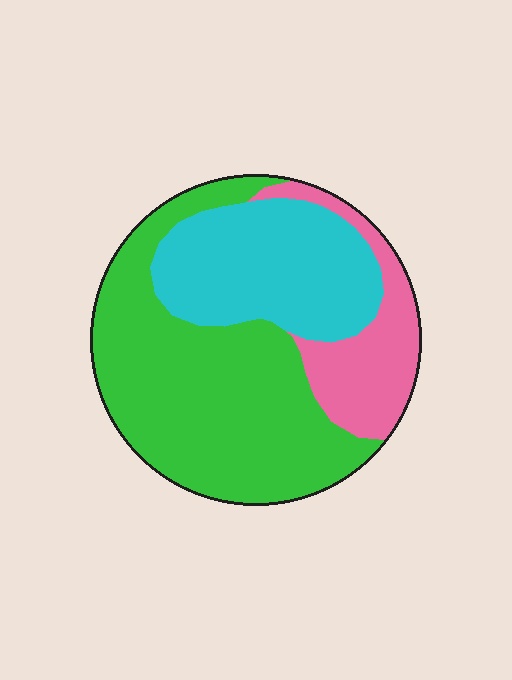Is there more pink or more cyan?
Cyan.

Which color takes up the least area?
Pink, at roughly 20%.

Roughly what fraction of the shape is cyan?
Cyan covers about 30% of the shape.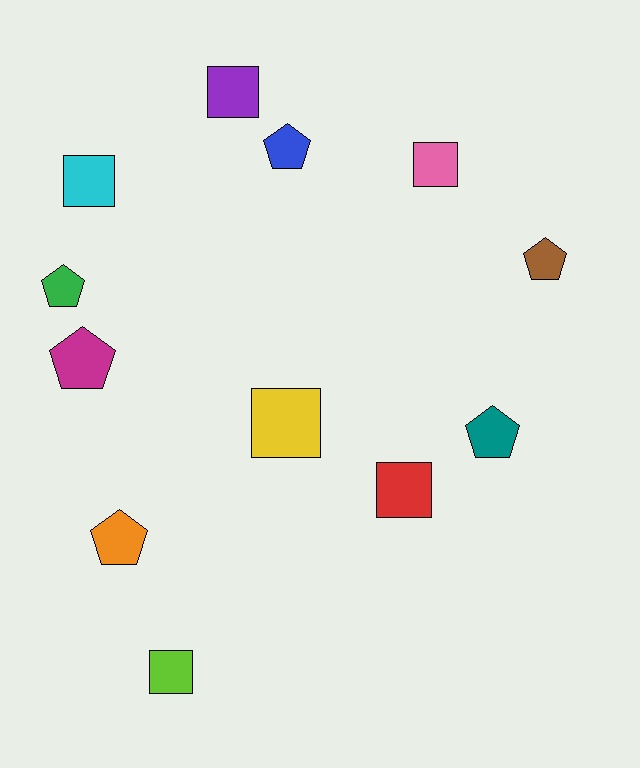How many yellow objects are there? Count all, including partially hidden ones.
There is 1 yellow object.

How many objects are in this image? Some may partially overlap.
There are 12 objects.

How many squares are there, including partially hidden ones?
There are 6 squares.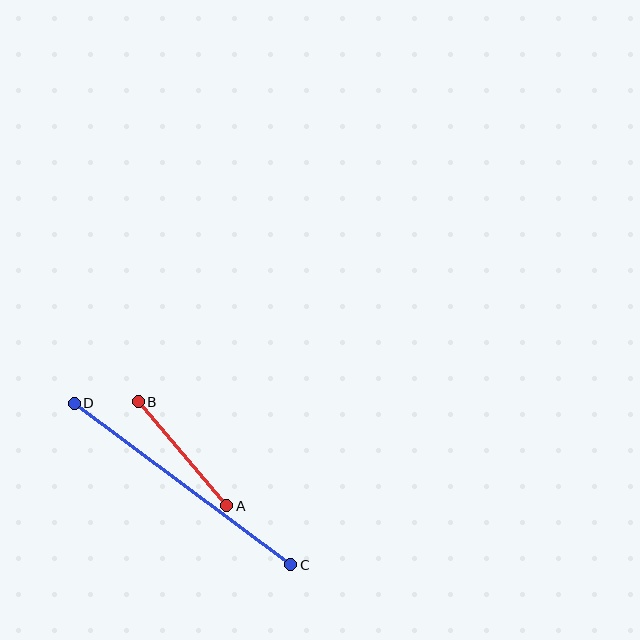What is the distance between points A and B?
The distance is approximately 136 pixels.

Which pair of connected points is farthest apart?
Points C and D are farthest apart.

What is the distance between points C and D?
The distance is approximately 270 pixels.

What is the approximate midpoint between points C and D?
The midpoint is at approximately (183, 484) pixels.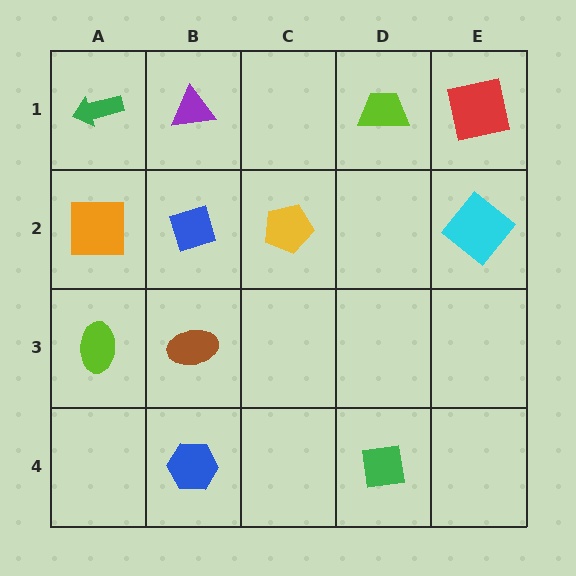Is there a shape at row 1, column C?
No, that cell is empty.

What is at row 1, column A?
A green arrow.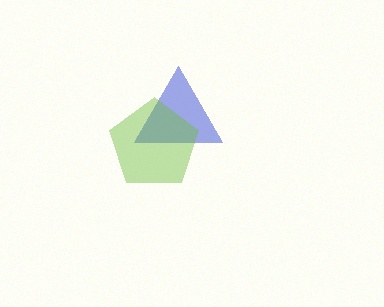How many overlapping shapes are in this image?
There are 2 overlapping shapes in the image.